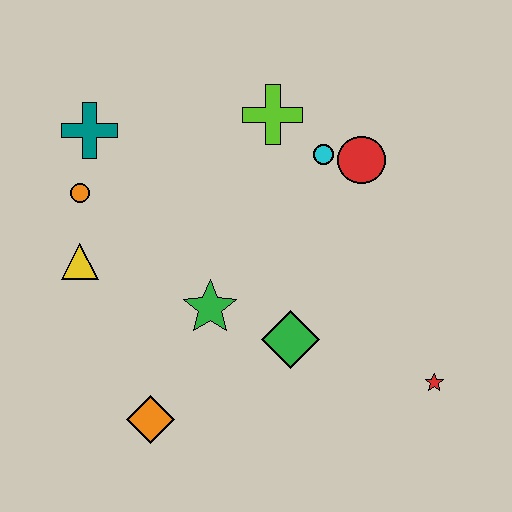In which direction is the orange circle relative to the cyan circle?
The orange circle is to the left of the cyan circle.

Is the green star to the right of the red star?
No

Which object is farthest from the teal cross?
The red star is farthest from the teal cross.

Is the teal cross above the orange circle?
Yes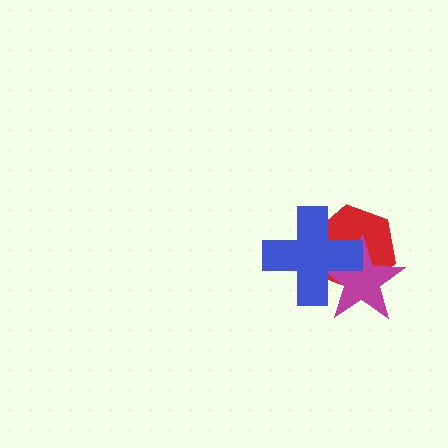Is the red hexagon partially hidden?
Yes, it is partially covered by another shape.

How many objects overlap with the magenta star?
2 objects overlap with the magenta star.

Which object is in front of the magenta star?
The blue cross is in front of the magenta star.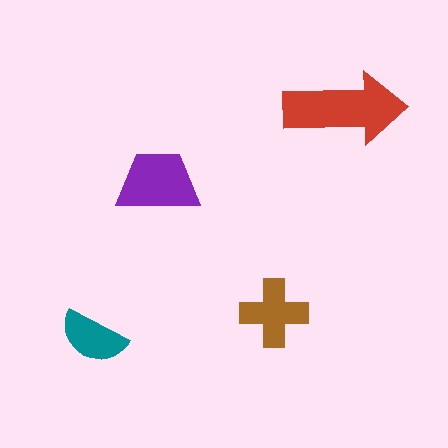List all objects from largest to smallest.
The red arrow, the purple trapezoid, the brown cross, the teal semicircle.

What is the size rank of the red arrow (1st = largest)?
1st.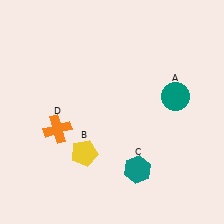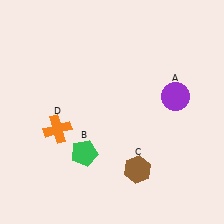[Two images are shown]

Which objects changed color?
A changed from teal to purple. B changed from yellow to green. C changed from teal to brown.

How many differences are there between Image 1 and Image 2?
There are 3 differences between the two images.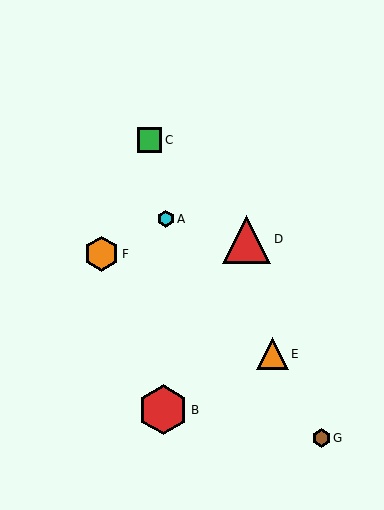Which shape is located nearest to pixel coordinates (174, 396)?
The red hexagon (labeled B) at (163, 410) is nearest to that location.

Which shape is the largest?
The red hexagon (labeled B) is the largest.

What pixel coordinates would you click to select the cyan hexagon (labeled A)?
Click at (166, 219) to select the cyan hexagon A.